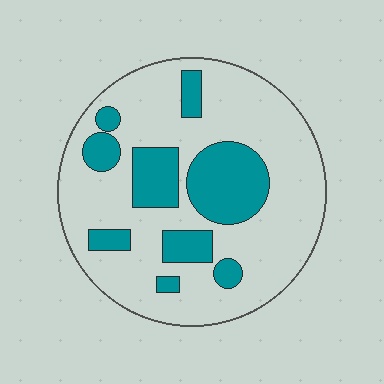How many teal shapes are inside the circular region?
9.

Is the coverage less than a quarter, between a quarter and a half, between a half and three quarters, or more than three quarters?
Between a quarter and a half.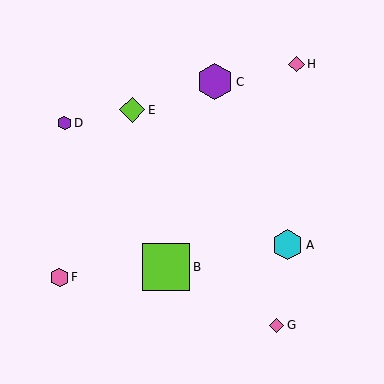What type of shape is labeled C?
Shape C is a purple hexagon.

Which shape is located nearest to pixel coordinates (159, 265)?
The lime square (labeled B) at (166, 267) is nearest to that location.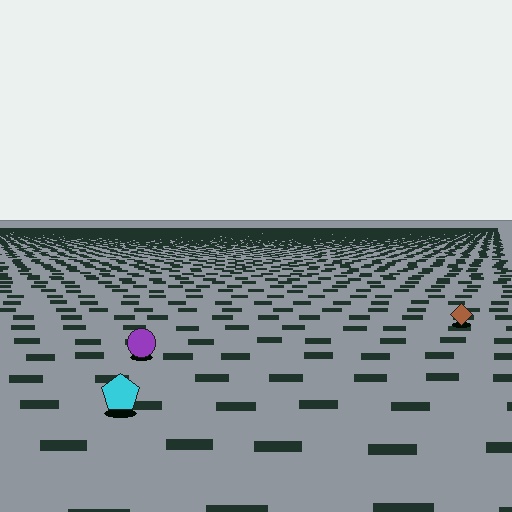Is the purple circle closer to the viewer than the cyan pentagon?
No. The cyan pentagon is closer — you can tell from the texture gradient: the ground texture is coarser near it.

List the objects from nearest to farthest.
From nearest to farthest: the cyan pentagon, the purple circle, the brown diamond.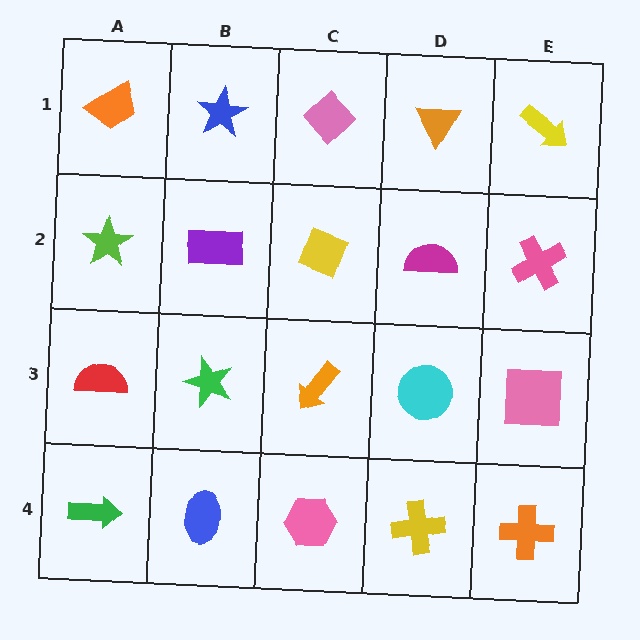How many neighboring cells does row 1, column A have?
2.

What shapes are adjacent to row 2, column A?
An orange trapezoid (row 1, column A), a red semicircle (row 3, column A), a purple rectangle (row 2, column B).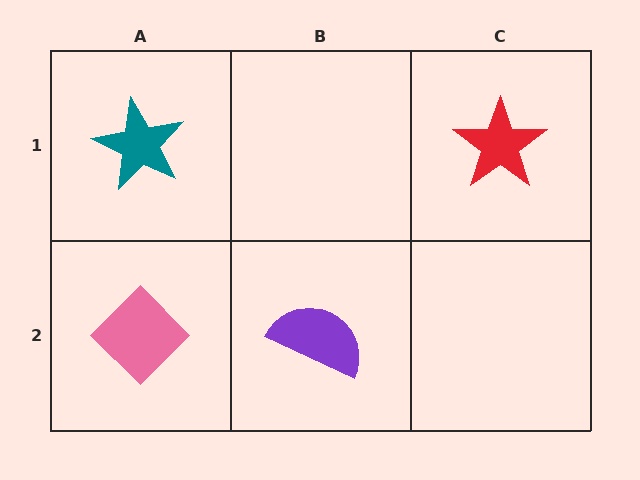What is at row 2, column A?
A pink diamond.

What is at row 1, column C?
A red star.